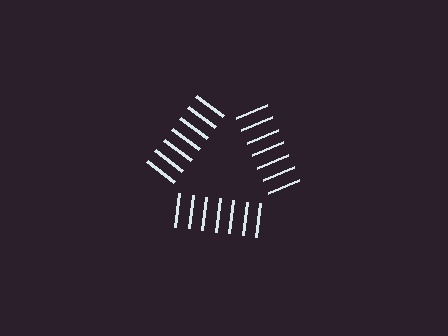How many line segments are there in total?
21 — 7 along each of the 3 edges.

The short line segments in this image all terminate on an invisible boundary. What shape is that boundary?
An illusory triangle — the line segments terminate on its edges but no continuous stroke is drawn.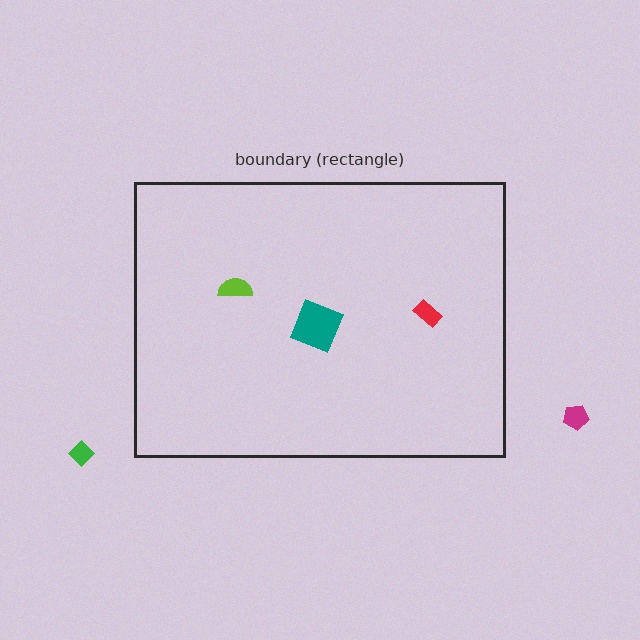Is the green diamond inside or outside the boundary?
Outside.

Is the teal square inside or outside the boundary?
Inside.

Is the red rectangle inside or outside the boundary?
Inside.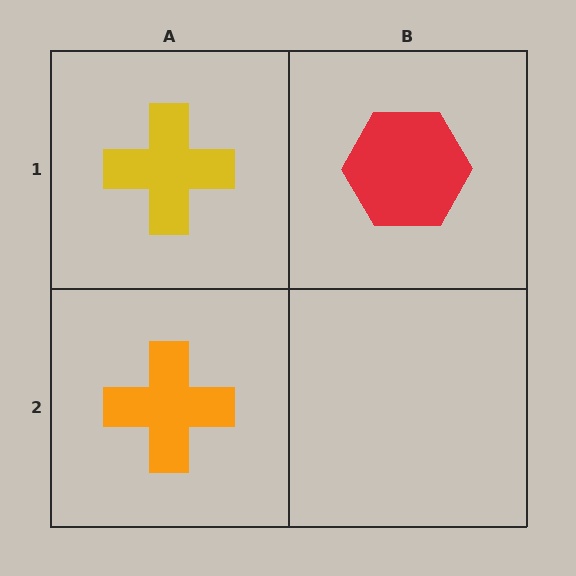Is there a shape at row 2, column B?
No, that cell is empty.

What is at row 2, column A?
An orange cross.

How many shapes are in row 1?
2 shapes.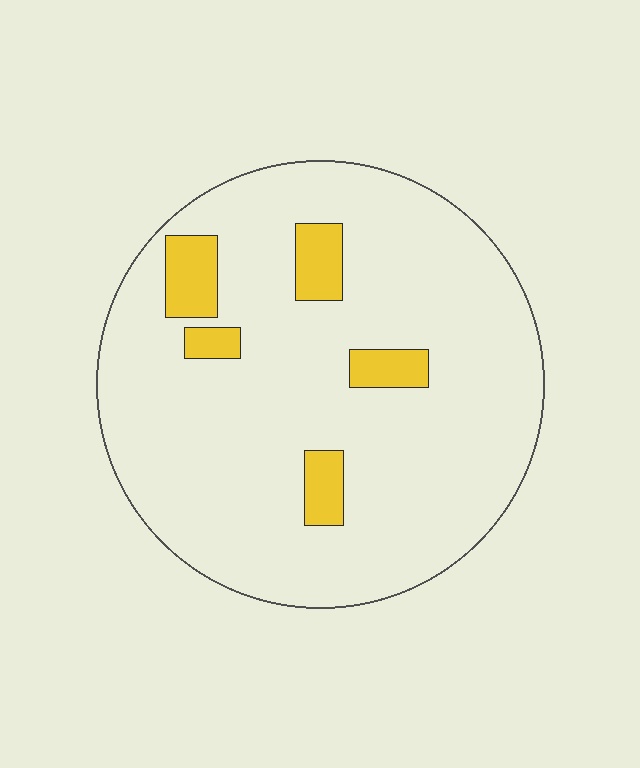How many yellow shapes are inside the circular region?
5.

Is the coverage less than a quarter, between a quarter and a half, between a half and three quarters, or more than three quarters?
Less than a quarter.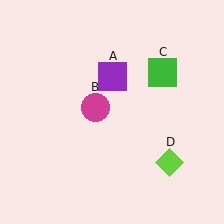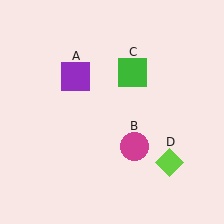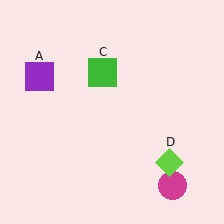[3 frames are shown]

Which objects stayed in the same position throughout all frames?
Lime diamond (object D) remained stationary.